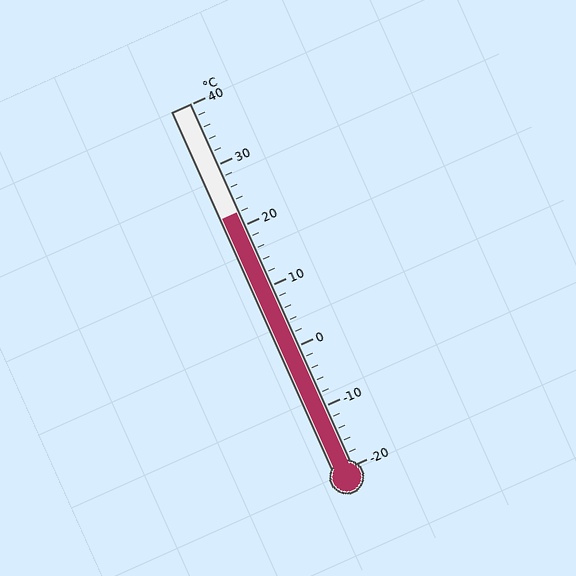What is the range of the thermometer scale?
The thermometer scale ranges from -20°C to 40°C.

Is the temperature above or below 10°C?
The temperature is above 10°C.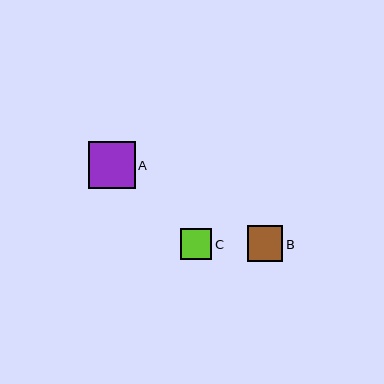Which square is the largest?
Square A is the largest with a size of approximately 47 pixels.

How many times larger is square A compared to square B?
Square A is approximately 1.3 times the size of square B.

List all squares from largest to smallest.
From largest to smallest: A, B, C.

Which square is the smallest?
Square C is the smallest with a size of approximately 31 pixels.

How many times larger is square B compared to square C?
Square B is approximately 1.2 times the size of square C.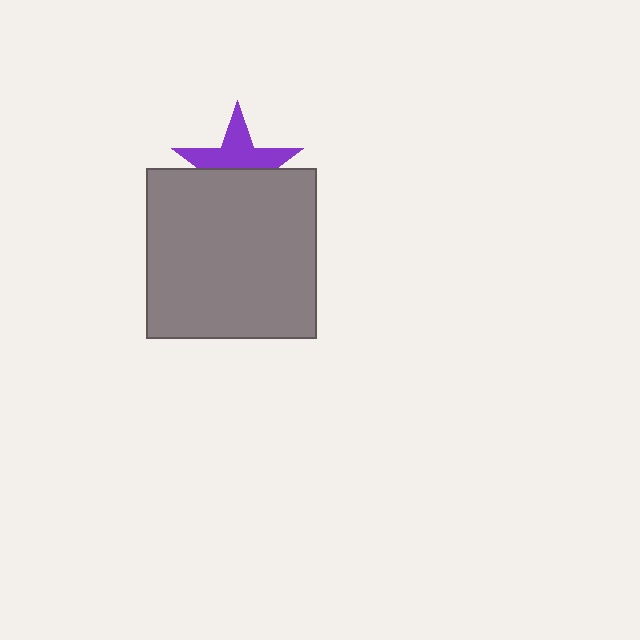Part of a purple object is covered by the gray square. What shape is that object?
It is a star.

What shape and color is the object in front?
The object in front is a gray square.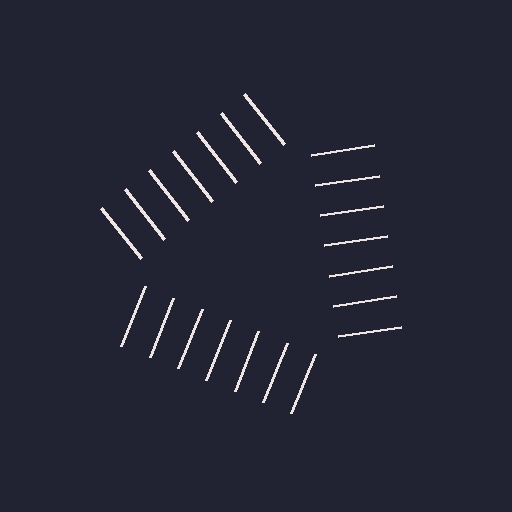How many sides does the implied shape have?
3 sides — the line-ends trace a triangle.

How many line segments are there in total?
21 — 7 along each of the 3 edges.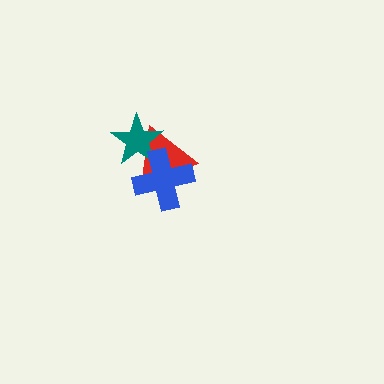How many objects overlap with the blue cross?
2 objects overlap with the blue cross.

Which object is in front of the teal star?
The blue cross is in front of the teal star.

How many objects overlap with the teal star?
2 objects overlap with the teal star.